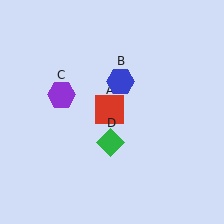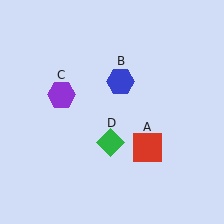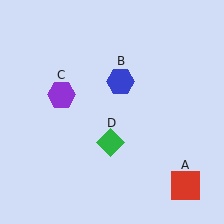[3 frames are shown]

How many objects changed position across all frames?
1 object changed position: red square (object A).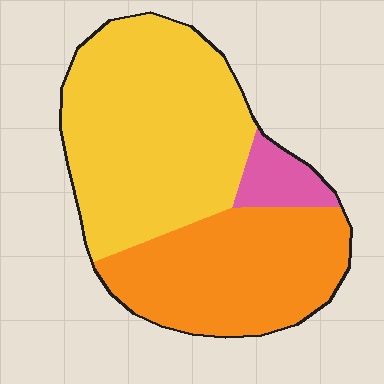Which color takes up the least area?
Pink, at roughly 5%.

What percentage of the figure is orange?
Orange covers 38% of the figure.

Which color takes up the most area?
Yellow, at roughly 55%.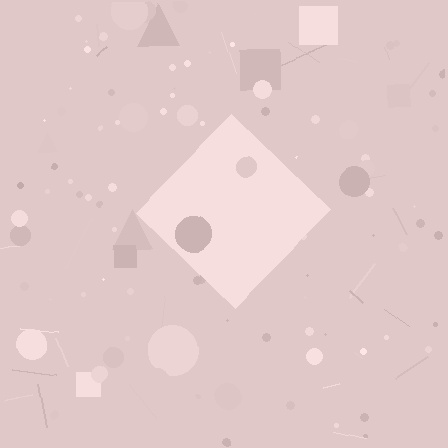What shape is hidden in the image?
A diamond is hidden in the image.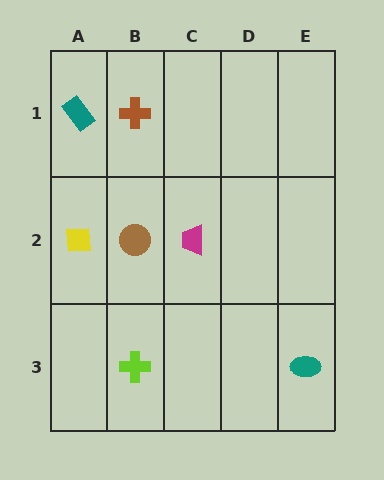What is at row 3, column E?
A teal ellipse.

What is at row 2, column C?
A magenta trapezoid.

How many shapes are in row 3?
2 shapes.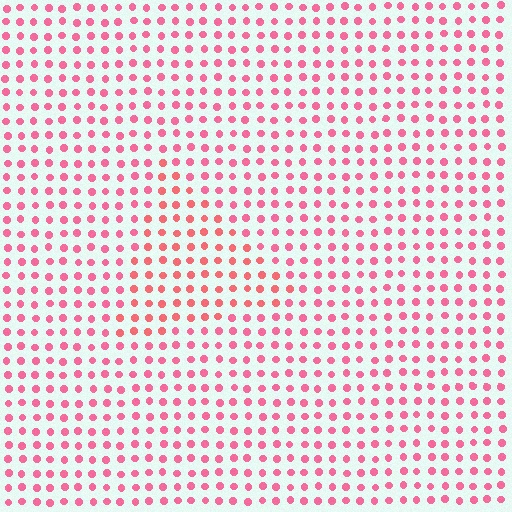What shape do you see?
I see a triangle.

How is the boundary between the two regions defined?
The boundary is defined purely by a slight shift in hue (about 18 degrees). Spacing, size, and orientation are identical on both sides.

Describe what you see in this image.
The image is filled with small pink elements in a uniform arrangement. A triangle-shaped region is visible where the elements are tinted to a slightly different hue, forming a subtle color boundary.